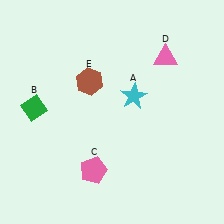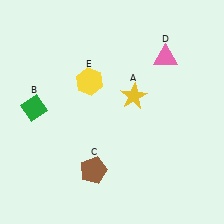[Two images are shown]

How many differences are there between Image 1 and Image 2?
There are 3 differences between the two images.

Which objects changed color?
A changed from cyan to yellow. C changed from pink to brown. E changed from brown to yellow.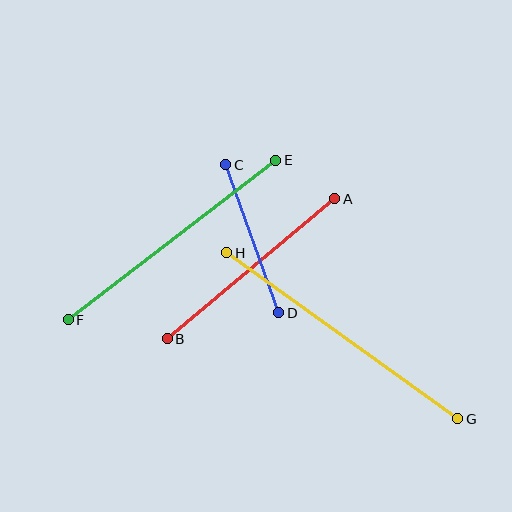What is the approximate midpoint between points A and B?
The midpoint is at approximately (251, 269) pixels.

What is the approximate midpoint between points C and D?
The midpoint is at approximately (252, 239) pixels.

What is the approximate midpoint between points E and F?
The midpoint is at approximately (172, 240) pixels.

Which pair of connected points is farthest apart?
Points G and H are farthest apart.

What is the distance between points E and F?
The distance is approximately 262 pixels.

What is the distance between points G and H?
The distance is approximately 285 pixels.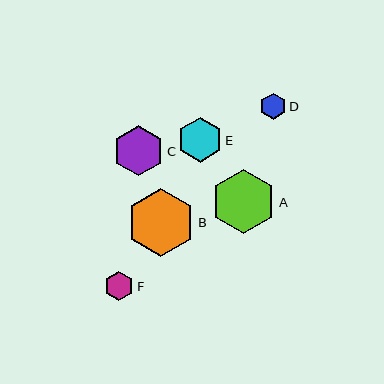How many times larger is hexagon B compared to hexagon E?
Hexagon B is approximately 1.5 times the size of hexagon E.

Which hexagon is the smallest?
Hexagon D is the smallest with a size of approximately 26 pixels.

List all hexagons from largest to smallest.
From largest to smallest: B, A, C, E, F, D.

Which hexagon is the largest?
Hexagon B is the largest with a size of approximately 69 pixels.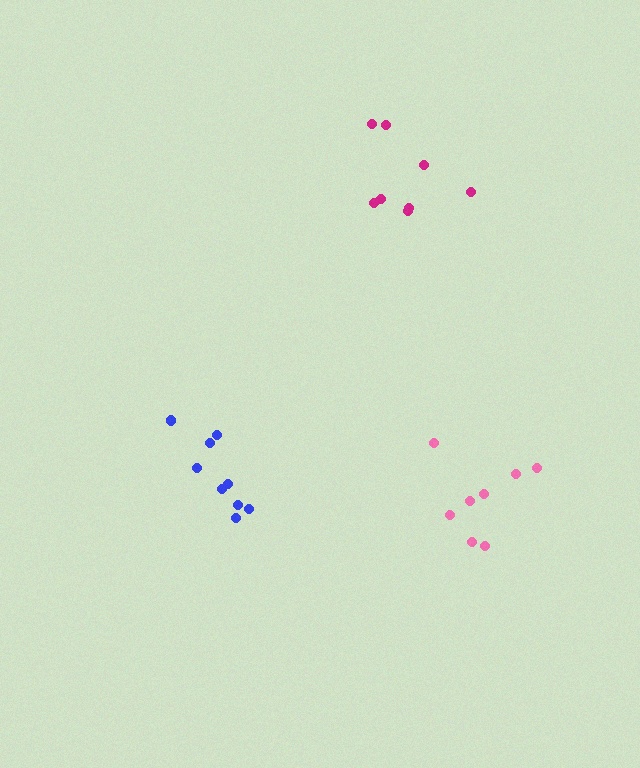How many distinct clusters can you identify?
There are 3 distinct clusters.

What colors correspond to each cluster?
The clusters are colored: blue, pink, magenta.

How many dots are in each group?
Group 1: 9 dots, Group 2: 8 dots, Group 3: 8 dots (25 total).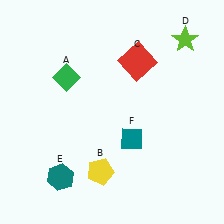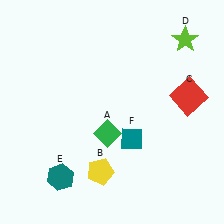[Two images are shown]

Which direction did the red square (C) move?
The red square (C) moved right.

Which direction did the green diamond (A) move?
The green diamond (A) moved down.